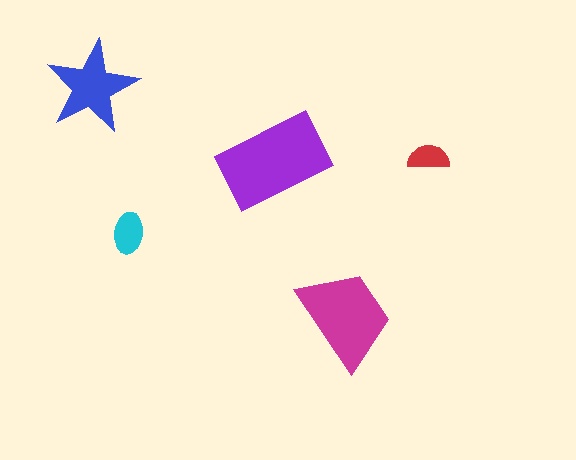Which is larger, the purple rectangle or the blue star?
The purple rectangle.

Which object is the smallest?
The red semicircle.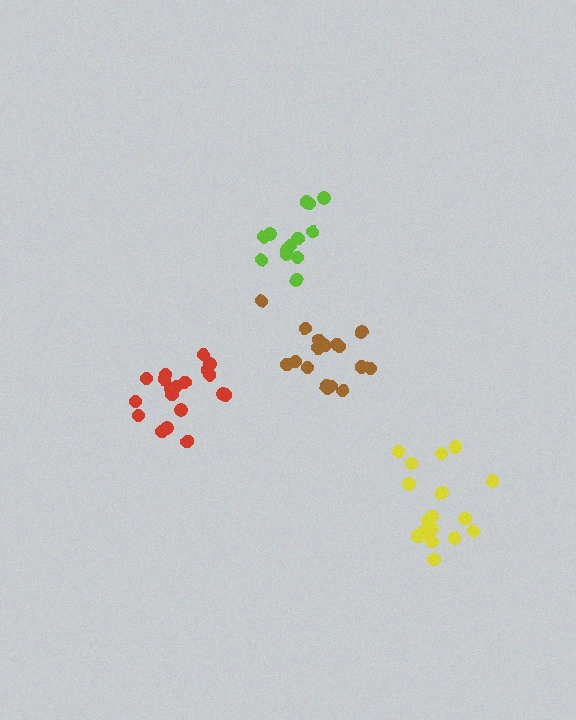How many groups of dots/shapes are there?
There are 4 groups.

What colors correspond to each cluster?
The clusters are colored: lime, red, yellow, brown.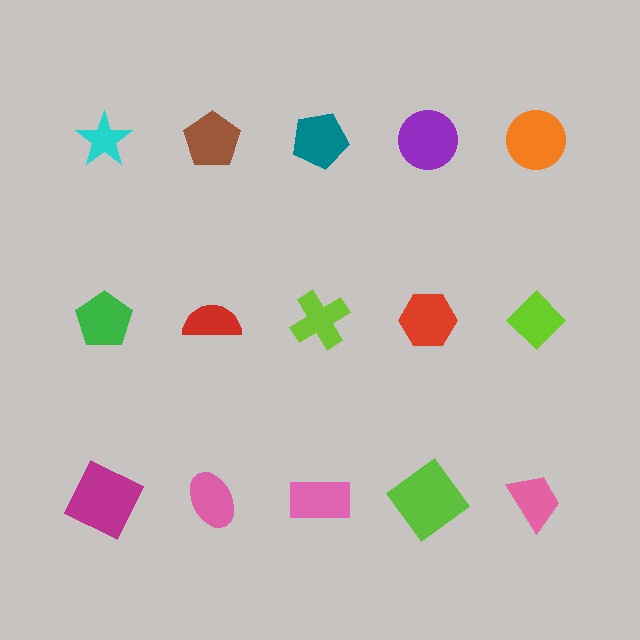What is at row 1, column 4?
A purple circle.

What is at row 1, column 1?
A cyan star.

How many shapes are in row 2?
5 shapes.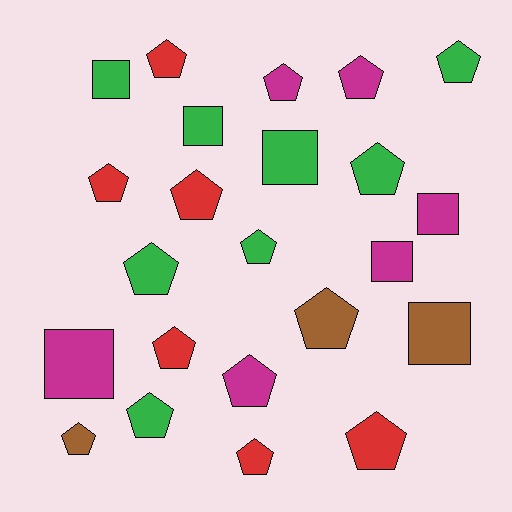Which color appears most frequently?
Green, with 8 objects.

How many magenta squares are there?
There are 3 magenta squares.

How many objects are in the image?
There are 23 objects.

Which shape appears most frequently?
Pentagon, with 16 objects.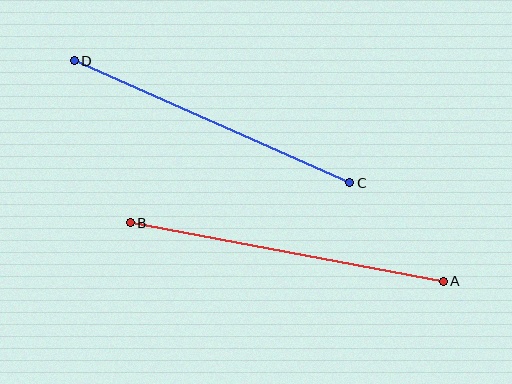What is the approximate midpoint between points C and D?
The midpoint is at approximately (212, 122) pixels.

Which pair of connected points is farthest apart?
Points A and B are farthest apart.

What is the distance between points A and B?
The distance is approximately 318 pixels.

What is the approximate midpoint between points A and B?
The midpoint is at approximately (287, 252) pixels.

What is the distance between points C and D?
The distance is approximately 301 pixels.